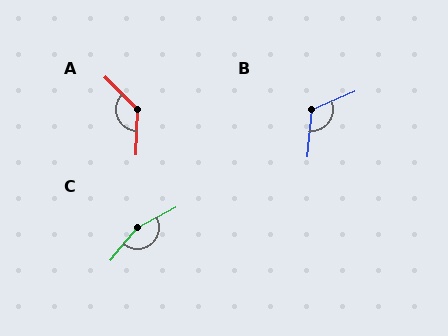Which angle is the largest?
C, at approximately 158 degrees.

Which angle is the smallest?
B, at approximately 119 degrees.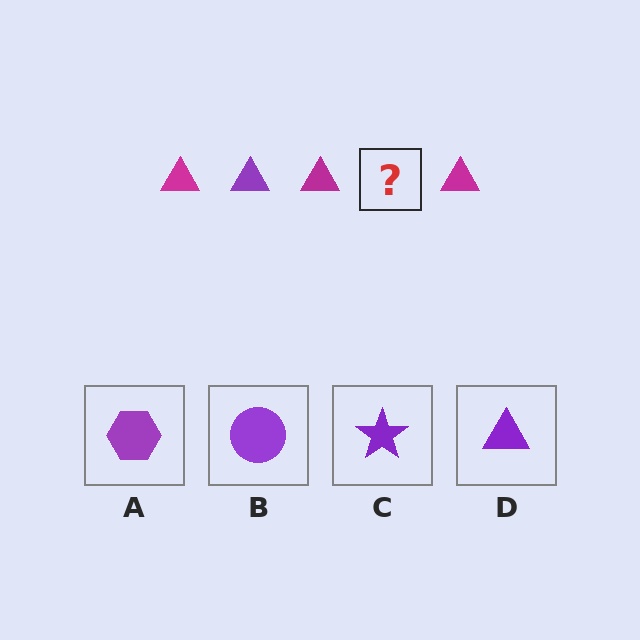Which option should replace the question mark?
Option D.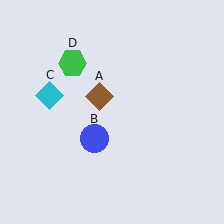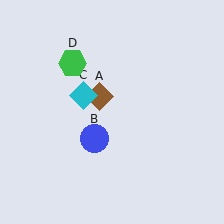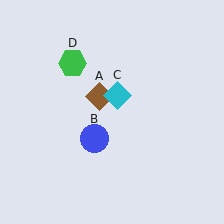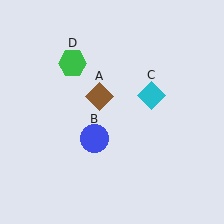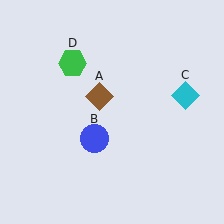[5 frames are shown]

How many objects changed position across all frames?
1 object changed position: cyan diamond (object C).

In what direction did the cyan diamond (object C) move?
The cyan diamond (object C) moved right.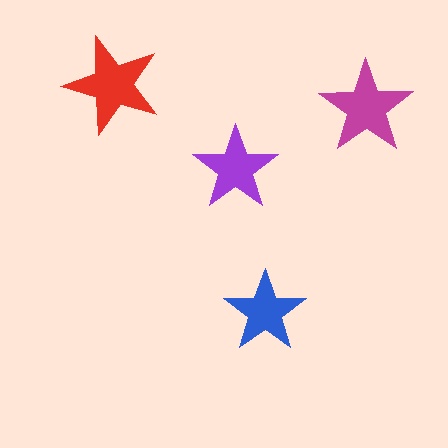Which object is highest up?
The red star is topmost.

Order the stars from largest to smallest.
the red one, the magenta one, the purple one, the blue one.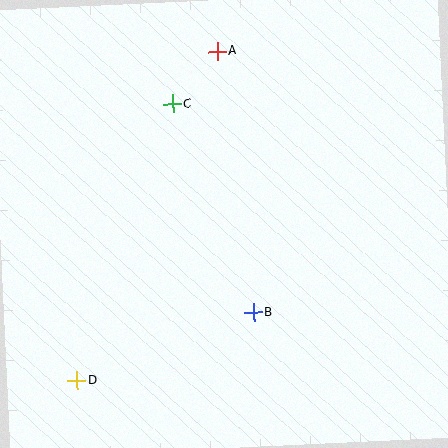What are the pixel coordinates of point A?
Point A is at (217, 52).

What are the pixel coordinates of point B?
Point B is at (253, 312).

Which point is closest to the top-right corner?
Point A is closest to the top-right corner.